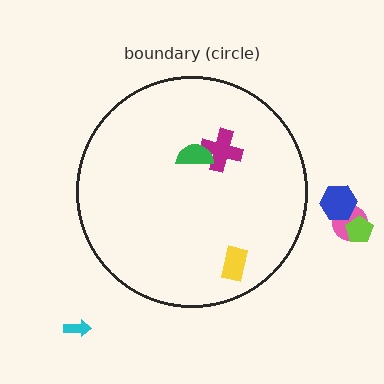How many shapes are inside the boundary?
3 inside, 4 outside.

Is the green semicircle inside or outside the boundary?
Inside.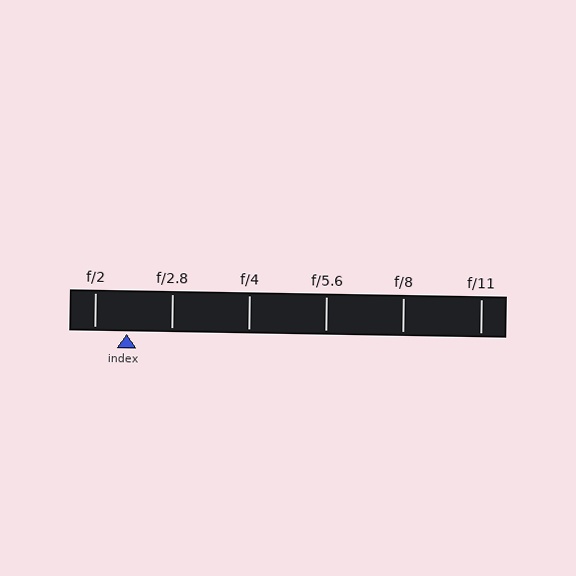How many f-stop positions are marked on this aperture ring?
There are 6 f-stop positions marked.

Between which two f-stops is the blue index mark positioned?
The index mark is between f/2 and f/2.8.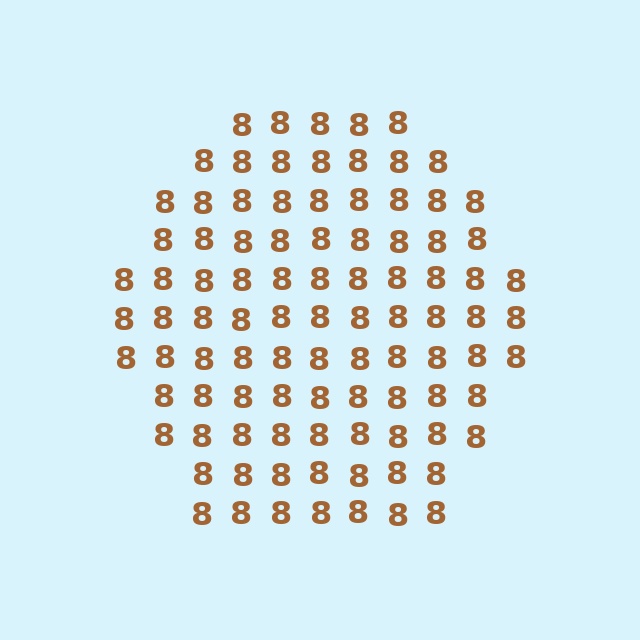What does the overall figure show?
The overall figure shows a hexagon.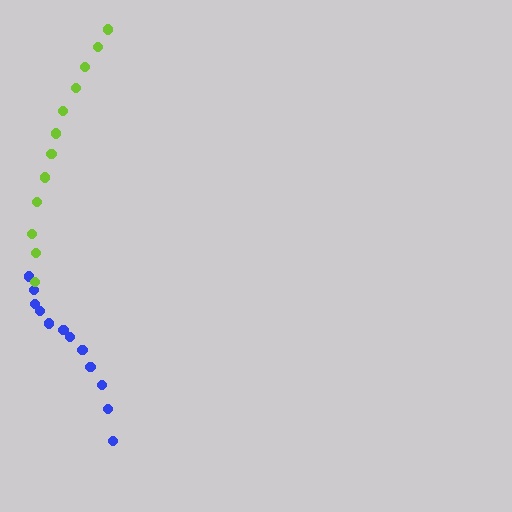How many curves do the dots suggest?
There are 2 distinct paths.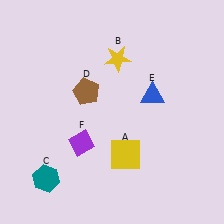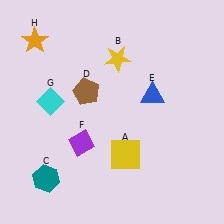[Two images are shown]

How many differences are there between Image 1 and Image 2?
There are 2 differences between the two images.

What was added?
A cyan diamond (G), an orange star (H) were added in Image 2.